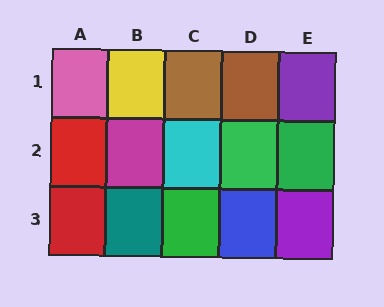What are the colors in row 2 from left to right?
Red, magenta, cyan, green, green.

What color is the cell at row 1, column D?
Brown.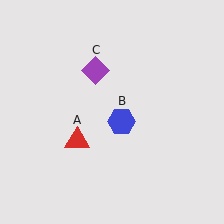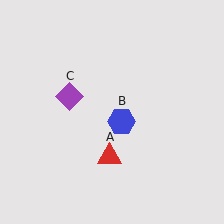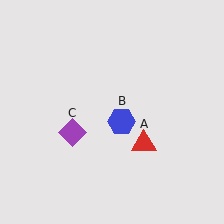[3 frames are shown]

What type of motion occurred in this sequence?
The red triangle (object A), purple diamond (object C) rotated counterclockwise around the center of the scene.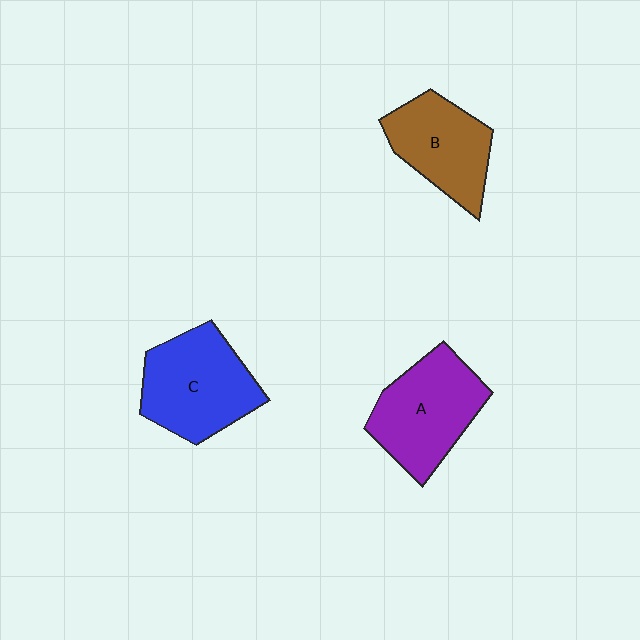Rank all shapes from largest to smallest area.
From largest to smallest: C (blue), A (purple), B (brown).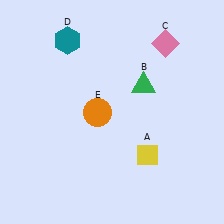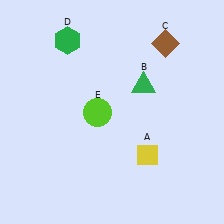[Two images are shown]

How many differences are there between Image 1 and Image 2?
There are 3 differences between the two images.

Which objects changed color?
C changed from pink to brown. D changed from teal to green. E changed from orange to lime.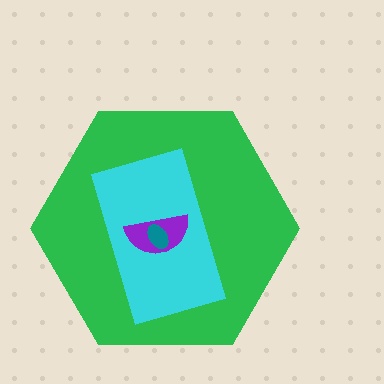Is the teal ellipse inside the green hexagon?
Yes.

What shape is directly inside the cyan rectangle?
The purple semicircle.